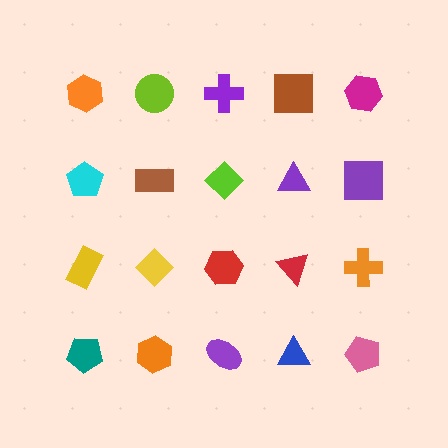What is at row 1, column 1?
An orange hexagon.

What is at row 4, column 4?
A blue triangle.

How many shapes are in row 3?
5 shapes.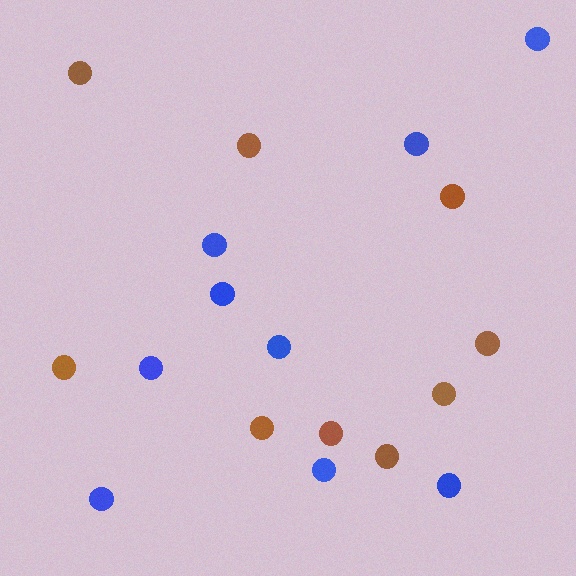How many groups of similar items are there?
There are 2 groups: one group of blue circles (9) and one group of brown circles (9).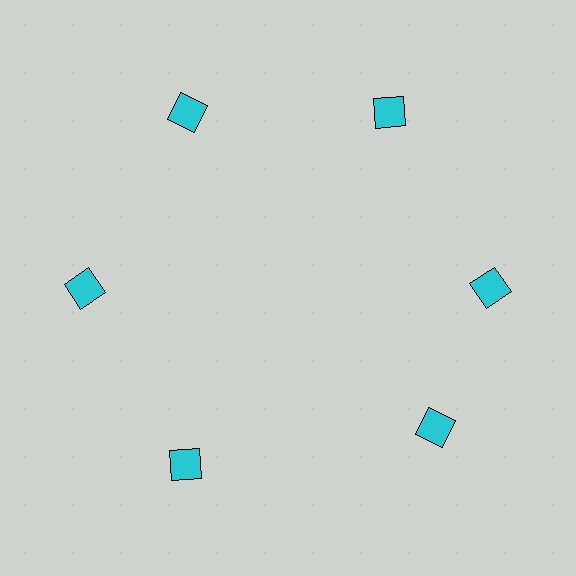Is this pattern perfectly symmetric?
No. The 6 cyan squares are arranged in a ring, but one element near the 5 o'clock position is rotated out of alignment along the ring, breaking the 6-fold rotational symmetry.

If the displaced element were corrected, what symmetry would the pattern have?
It would have 6-fold rotational symmetry — the pattern would map onto itself every 60 degrees.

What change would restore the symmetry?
The symmetry would be restored by rotating it back into even spacing with its neighbors so that all 6 squares sit at equal angles and equal distance from the center.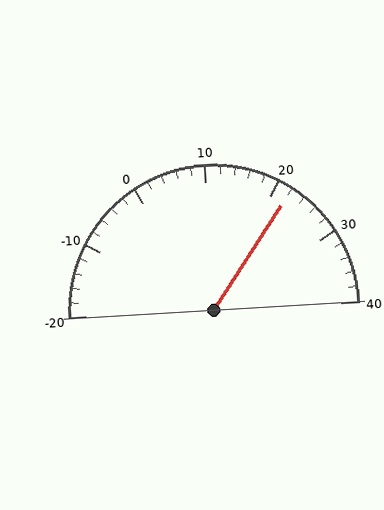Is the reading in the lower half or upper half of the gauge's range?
The reading is in the upper half of the range (-20 to 40).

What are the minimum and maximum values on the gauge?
The gauge ranges from -20 to 40.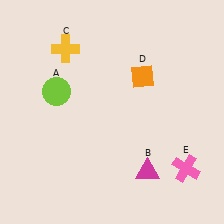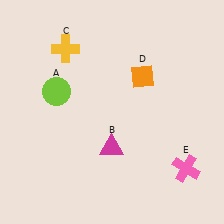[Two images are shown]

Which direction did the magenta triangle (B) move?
The magenta triangle (B) moved left.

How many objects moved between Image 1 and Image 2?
1 object moved between the two images.